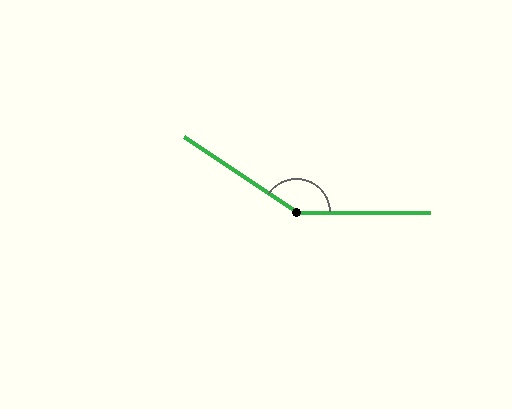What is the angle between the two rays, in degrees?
Approximately 146 degrees.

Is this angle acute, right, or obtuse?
It is obtuse.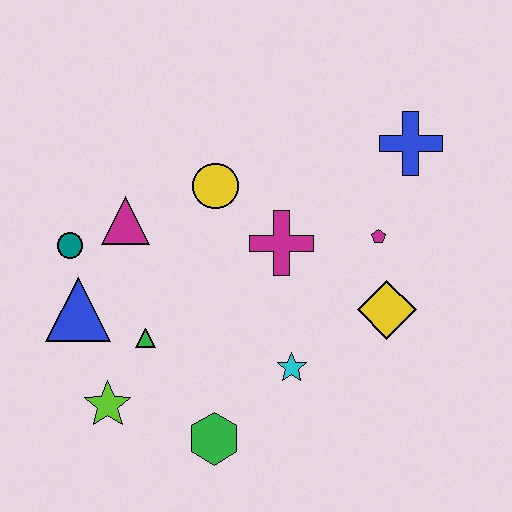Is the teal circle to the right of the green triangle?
No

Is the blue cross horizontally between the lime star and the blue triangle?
No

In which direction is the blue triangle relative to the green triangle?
The blue triangle is to the left of the green triangle.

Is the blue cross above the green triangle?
Yes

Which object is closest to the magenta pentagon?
The yellow diamond is closest to the magenta pentagon.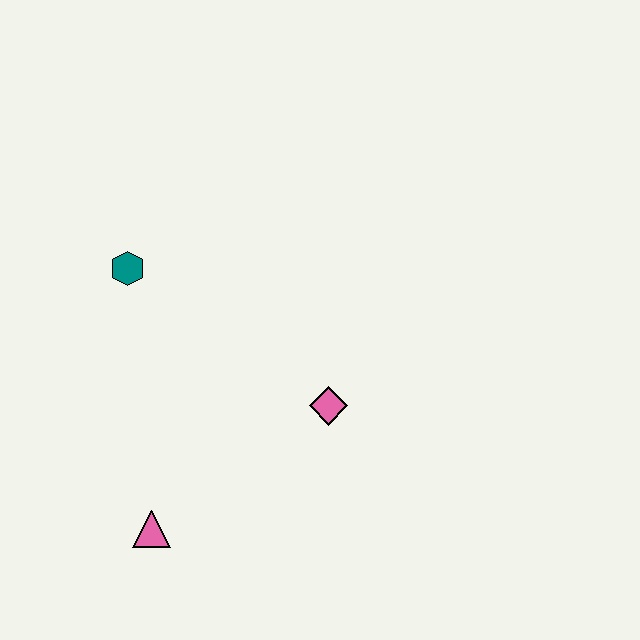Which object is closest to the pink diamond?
The pink triangle is closest to the pink diamond.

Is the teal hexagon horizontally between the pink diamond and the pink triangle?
No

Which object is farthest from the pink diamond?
The teal hexagon is farthest from the pink diamond.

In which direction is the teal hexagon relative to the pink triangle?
The teal hexagon is above the pink triangle.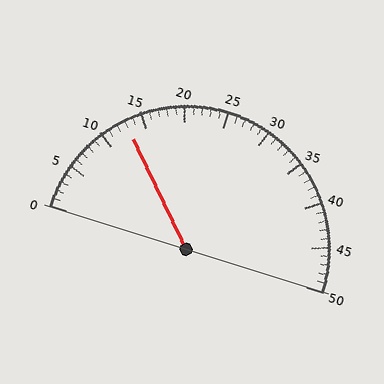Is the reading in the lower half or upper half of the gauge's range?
The reading is in the lower half of the range (0 to 50).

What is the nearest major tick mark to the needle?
The nearest major tick mark is 15.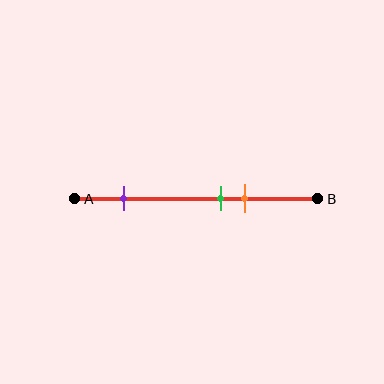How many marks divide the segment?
There are 3 marks dividing the segment.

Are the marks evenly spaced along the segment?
No, the marks are not evenly spaced.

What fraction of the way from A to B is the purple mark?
The purple mark is approximately 20% (0.2) of the way from A to B.